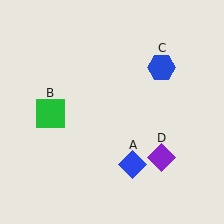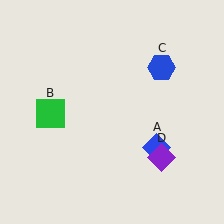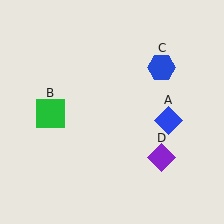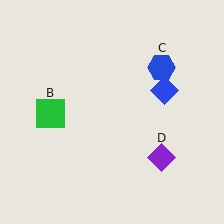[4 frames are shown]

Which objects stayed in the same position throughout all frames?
Green square (object B) and blue hexagon (object C) and purple diamond (object D) remained stationary.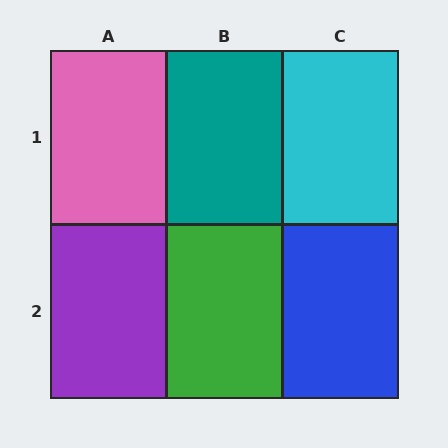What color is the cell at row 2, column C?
Blue.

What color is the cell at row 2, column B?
Green.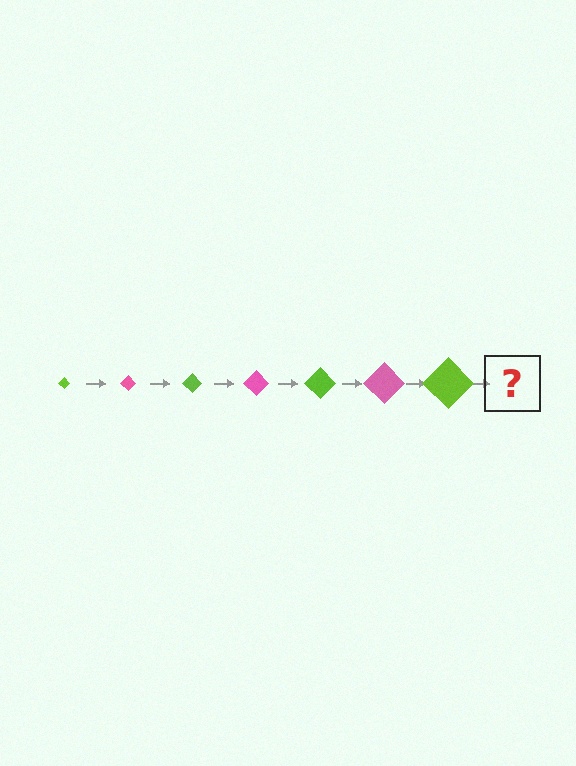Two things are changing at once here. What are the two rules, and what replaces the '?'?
The two rules are that the diamond grows larger each step and the color cycles through lime and pink. The '?' should be a pink diamond, larger than the previous one.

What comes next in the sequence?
The next element should be a pink diamond, larger than the previous one.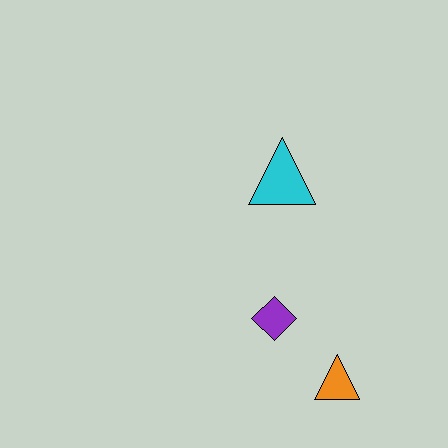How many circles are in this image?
There are no circles.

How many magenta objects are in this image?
There are no magenta objects.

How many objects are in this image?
There are 3 objects.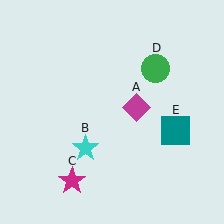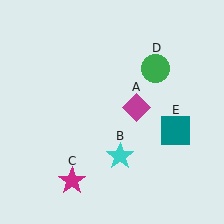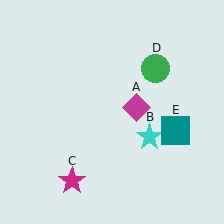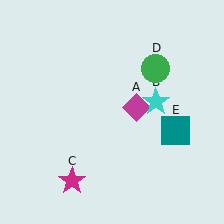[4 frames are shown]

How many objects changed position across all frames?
1 object changed position: cyan star (object B).